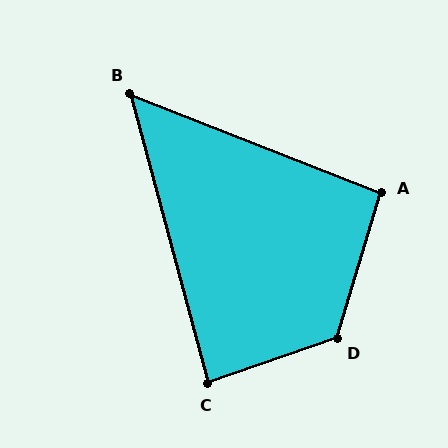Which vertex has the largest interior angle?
D, at approximately 127 degrees.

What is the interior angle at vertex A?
Approximately 94 degrees (approximately right).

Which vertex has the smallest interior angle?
B, at approximately 53 degrees.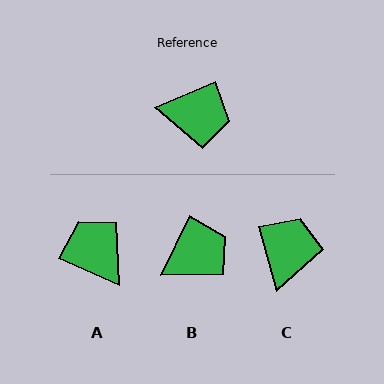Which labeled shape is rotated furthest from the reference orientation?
A, about 134 degrees away.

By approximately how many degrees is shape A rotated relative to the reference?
Approximately 134 degrees counter-clockwise.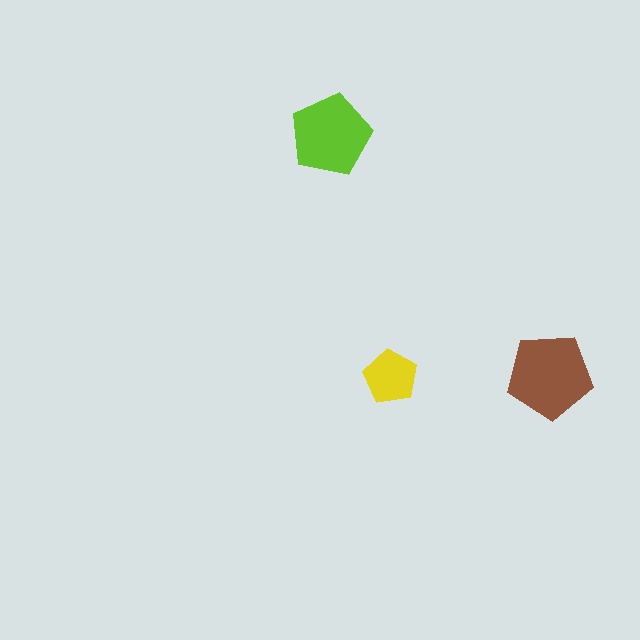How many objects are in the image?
There are 3 objects in the image.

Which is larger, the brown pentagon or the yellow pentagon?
The brown one.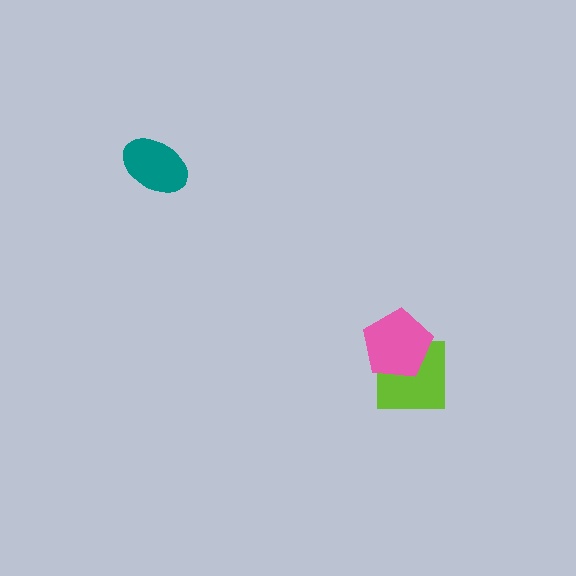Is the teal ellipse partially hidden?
No, no other shape covers it.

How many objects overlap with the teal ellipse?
0 objects overlap with the teal ellipse.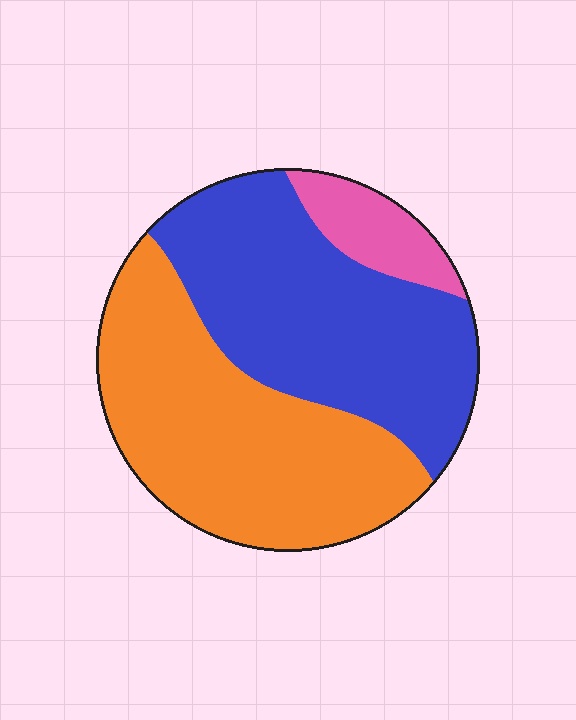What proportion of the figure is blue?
Blue covers 45% of the figure.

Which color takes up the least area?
Pink, at roughly 10%.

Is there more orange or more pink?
Orange.